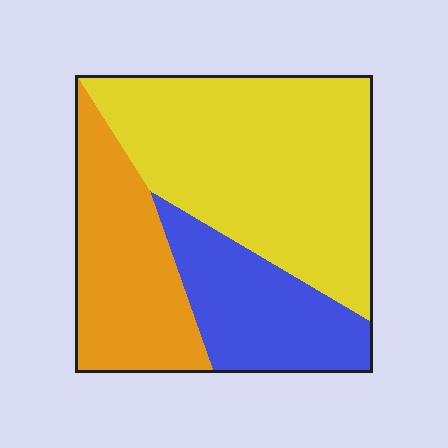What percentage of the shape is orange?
Orange takes up about one quarter (1/4) of the shape.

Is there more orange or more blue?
Orange.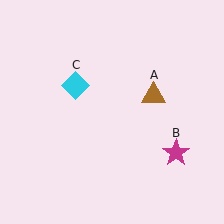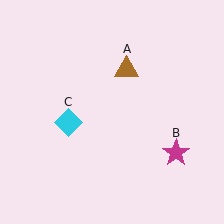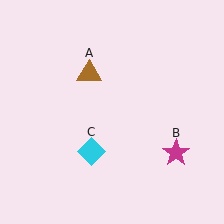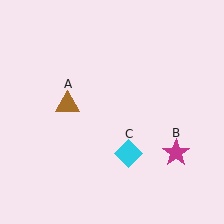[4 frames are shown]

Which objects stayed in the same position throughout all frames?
Magenta star (object B) remained stationary.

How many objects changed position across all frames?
2 objects changed position: brown triangle (object A), cyan diamond (object C).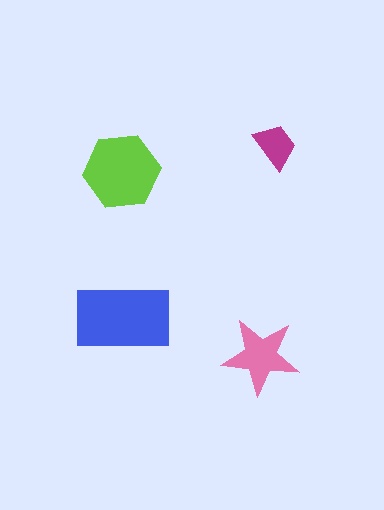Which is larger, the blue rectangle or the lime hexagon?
The blue rectangle.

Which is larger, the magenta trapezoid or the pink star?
The pink star.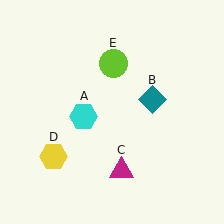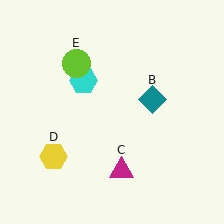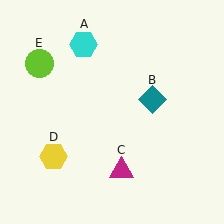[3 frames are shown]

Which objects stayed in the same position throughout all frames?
Teal diamond (object B) and magenta triangle (object C) and yellow hexagon (object D) remained stationary.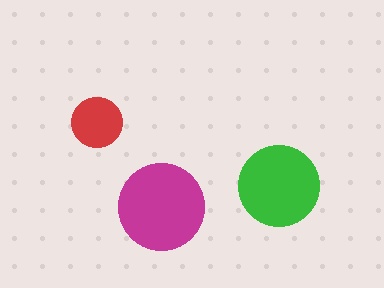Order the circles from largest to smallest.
the magenta one, the green one, the red one.